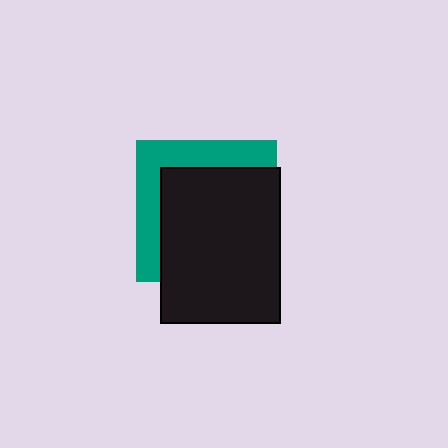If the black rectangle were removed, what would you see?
You would see the complete teal square.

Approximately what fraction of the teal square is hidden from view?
Roughly 67% of the teal square is hidden behind the black rectangle.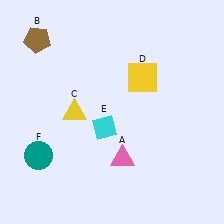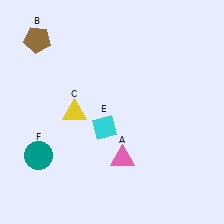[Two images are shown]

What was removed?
The yellow square (D) was removed in Image 2.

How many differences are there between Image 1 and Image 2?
There is 1 difference between the two images.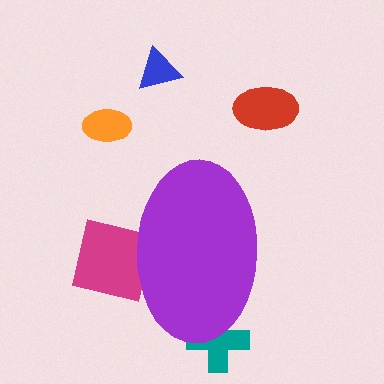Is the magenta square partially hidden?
Yes, the magenta square is partially hidden behind the purple ellipse.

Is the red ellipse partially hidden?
No, the red ellipse is fully visible.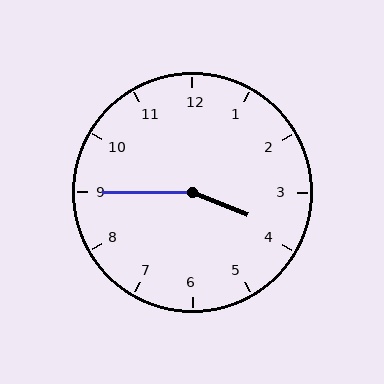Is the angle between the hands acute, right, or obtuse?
It is obtuse.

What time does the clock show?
3:45.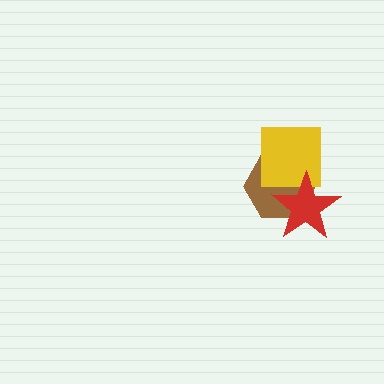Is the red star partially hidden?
No, no other shape covers it.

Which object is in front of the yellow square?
The red star is in front of the yellow square.